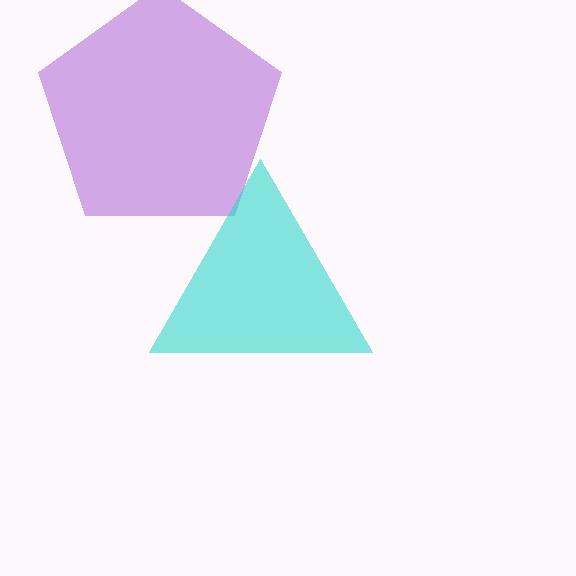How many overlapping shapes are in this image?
There are 2 overlapping shapes in the image.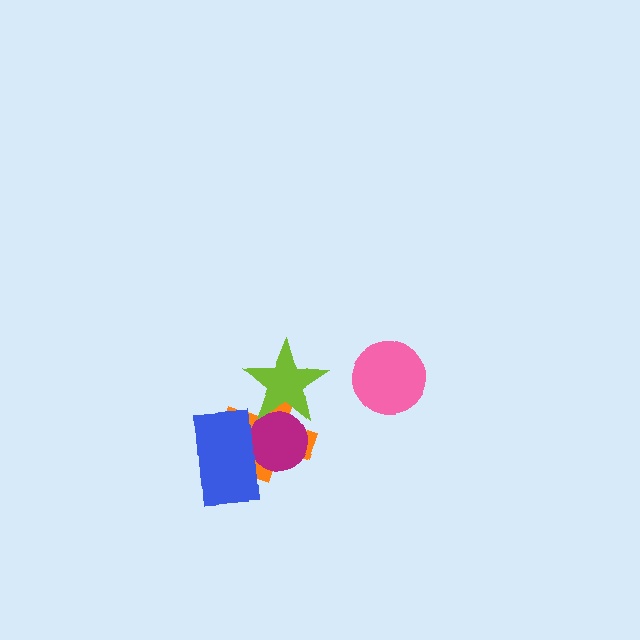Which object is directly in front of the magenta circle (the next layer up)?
The blue rectangle is directly in front of the magenta circle.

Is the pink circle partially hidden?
No, no other shape covers it.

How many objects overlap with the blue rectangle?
2 objects overlap with the blue rectangle.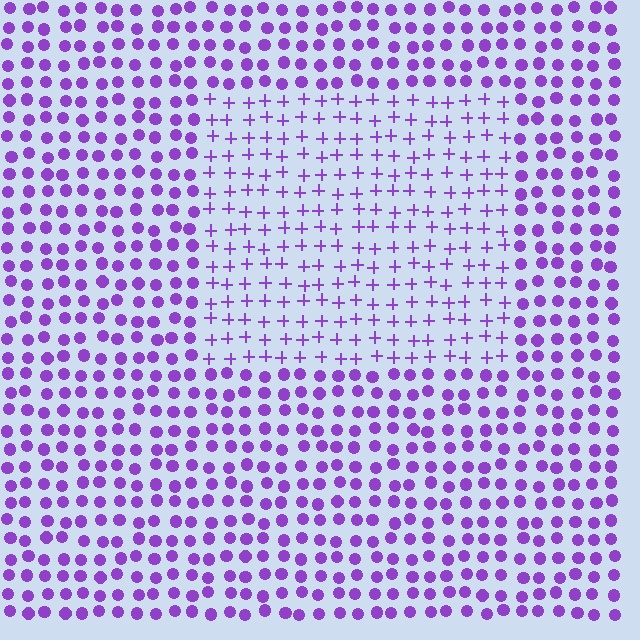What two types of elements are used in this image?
The image uses plus signs inside the rectangle region and circles outside it.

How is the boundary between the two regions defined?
The boundary is defined by a change in element shape: plus signs inside vs. circles outside. All elements share the same color and spacing.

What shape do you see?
I see a rectangle.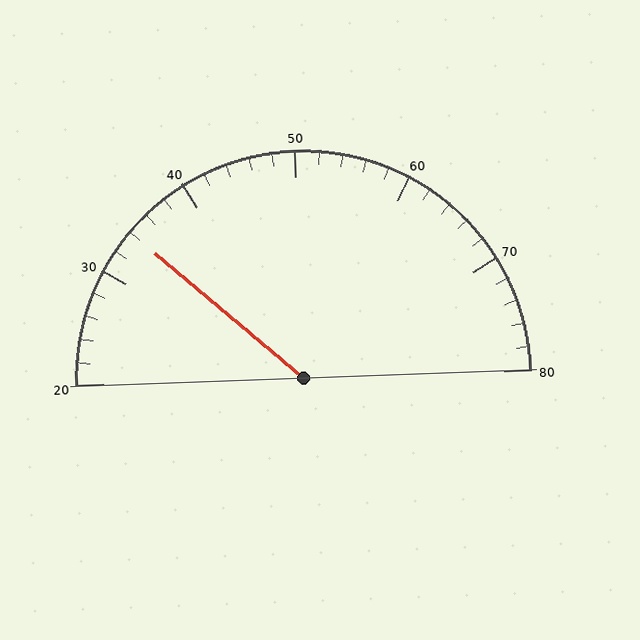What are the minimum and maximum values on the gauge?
The gauge ranges from 20 to 80.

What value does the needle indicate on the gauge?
The needle indicates approximately 34.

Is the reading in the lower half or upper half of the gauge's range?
The reading is in the lower half of the range (20 to 80).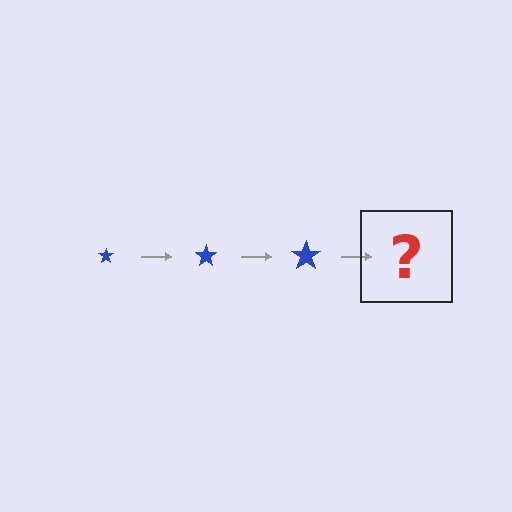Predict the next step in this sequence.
The next step is a blue star, larger than the previous one.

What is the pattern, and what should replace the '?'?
The pattern is that the star gets progressively larger each step. The '?' should be a blue star, larger than the previous one.